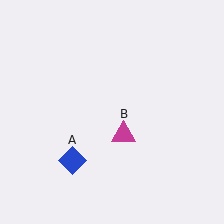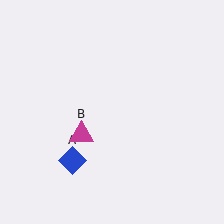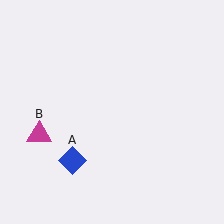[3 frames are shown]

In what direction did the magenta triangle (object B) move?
The magenta triangle (object B) moved left.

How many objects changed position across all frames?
1 object changed position: magenta triangle (object B).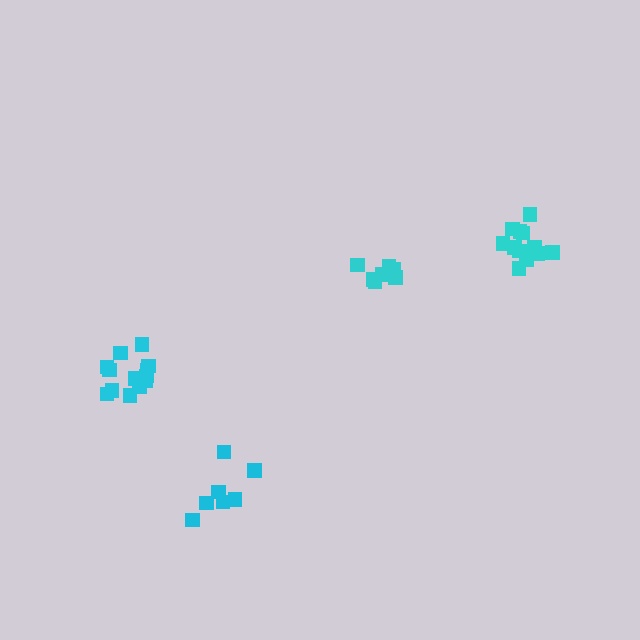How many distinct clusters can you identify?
There are 4 distinct clusters.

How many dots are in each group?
Group 1: 7 dots, Group 2: 13 dots, Group 3: 7 dots, Group 4: 13 dots (40 total).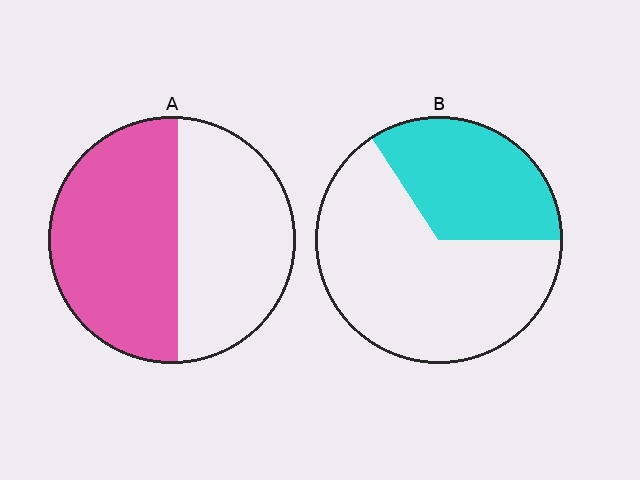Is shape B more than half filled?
No.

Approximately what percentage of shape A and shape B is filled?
A is approximately 55% and B is approximately 35%.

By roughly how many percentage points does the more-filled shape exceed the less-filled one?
By roughly 20 percentage points (A over B).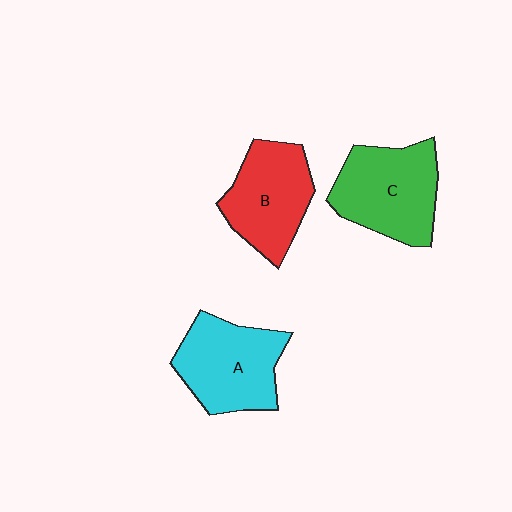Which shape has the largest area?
Shape C (green).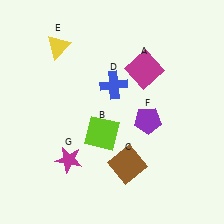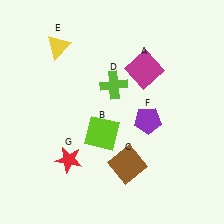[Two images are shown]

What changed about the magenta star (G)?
In Image 1, G is magenta. In Image 2, it changed to red.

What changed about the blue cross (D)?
In Image 1, D is blue. In Image 2, it changed to lime.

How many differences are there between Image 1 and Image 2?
There are 2 differences between the two images.